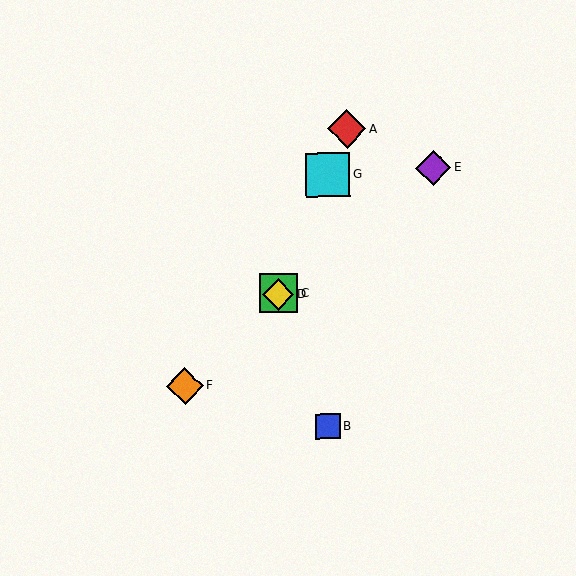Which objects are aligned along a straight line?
Objects A, C, D, G are aligned along a straight line.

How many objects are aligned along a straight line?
4 objects (A, C, D, G) are aligned along a straight line.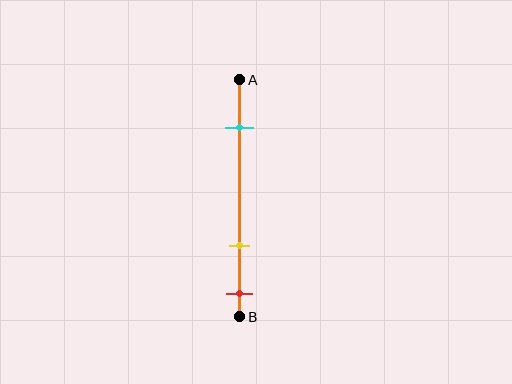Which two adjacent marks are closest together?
The yellow and red marks are the closest adjacent pair.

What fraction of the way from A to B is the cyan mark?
The cyan mark is approximately 20% (0.2) of the way from A to B.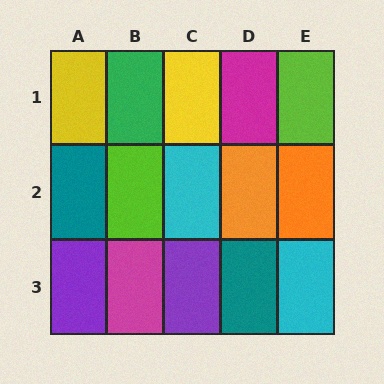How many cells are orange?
2 cells are orange.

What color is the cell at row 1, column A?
Yellow.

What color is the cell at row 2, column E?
Orange.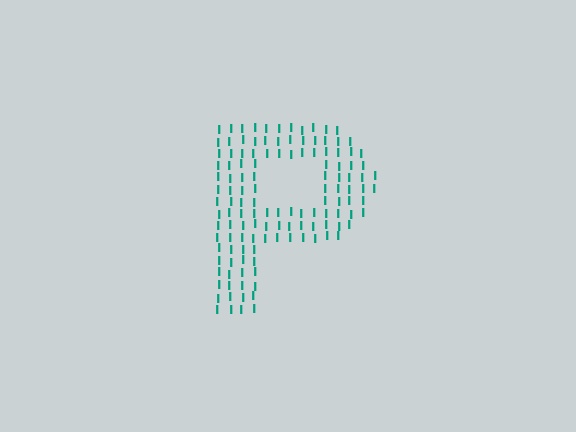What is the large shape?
The large shape is the letter P.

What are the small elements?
The small elements are letter I's.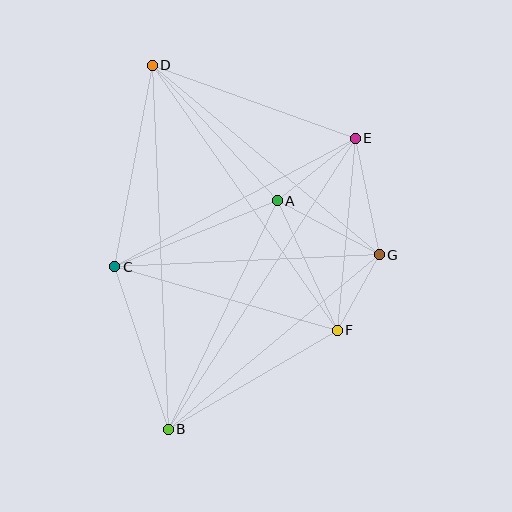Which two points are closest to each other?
Points F and G are closest to each other.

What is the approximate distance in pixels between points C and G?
The distance between C and G is approximately 265 pixels.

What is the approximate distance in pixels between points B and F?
The distance between B and F is approximately 196 pixels.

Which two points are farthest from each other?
Points B and D are farthest from each other.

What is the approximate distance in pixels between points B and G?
The distance between B and G is approximately 274 pixels.